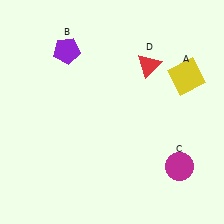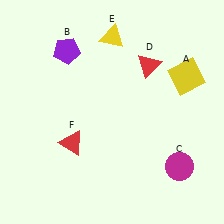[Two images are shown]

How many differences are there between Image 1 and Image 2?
There are 2 differences between the two images.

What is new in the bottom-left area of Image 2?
A red triangle (F) was added in the bottom-left area of Image 2.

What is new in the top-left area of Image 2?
A yellow triangle (E) was added in the top-left area of Image 2.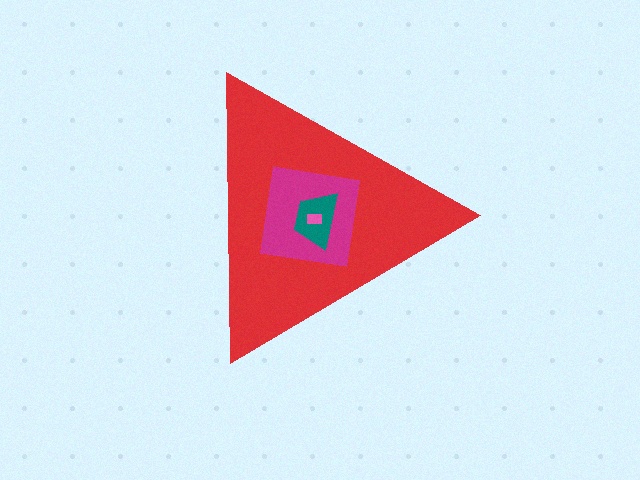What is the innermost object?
The pink rectangle.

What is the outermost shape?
The red triangle.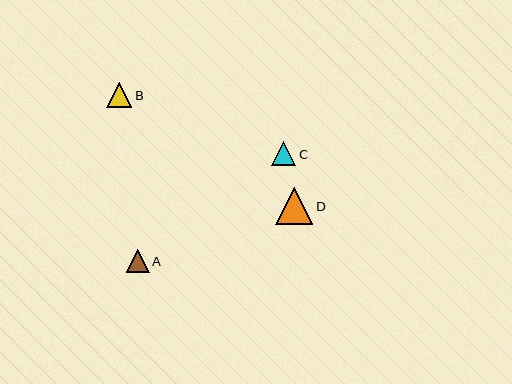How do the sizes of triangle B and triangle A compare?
Triangle B and triangle A are approximately the same size.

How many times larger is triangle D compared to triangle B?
Triangle D is approximately 1.5 times the size of triangle B.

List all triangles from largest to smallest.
From largest to smallest: D, B, C, A.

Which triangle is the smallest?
Triangle A is the smallest with a size of approximately 23 pixels.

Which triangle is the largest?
Triangle D is the largest with a size of approximately 37 pixels.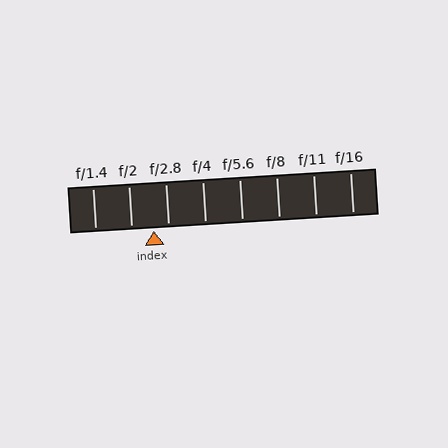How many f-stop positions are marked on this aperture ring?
There are 8 f-stop positions marked.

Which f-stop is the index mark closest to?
The index mark is closest to f/2.8.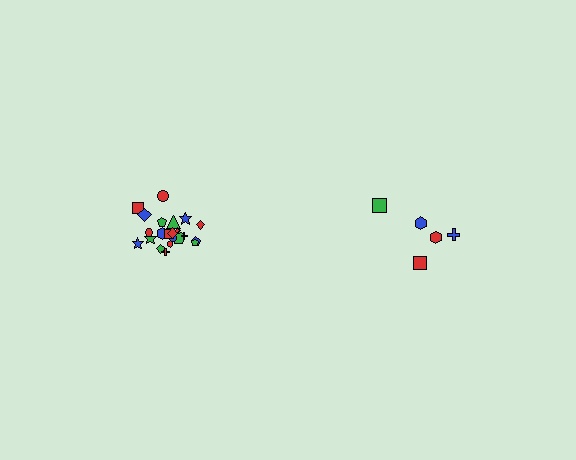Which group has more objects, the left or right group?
The left group.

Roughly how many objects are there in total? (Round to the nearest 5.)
Roughly 25 objects in total.